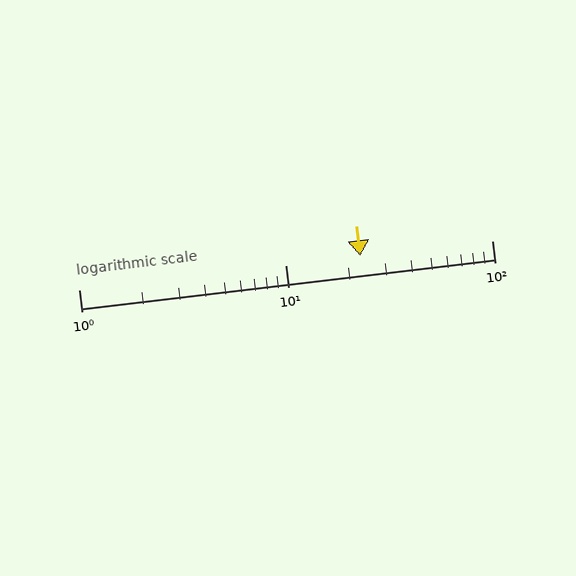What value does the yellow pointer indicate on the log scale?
The pointer indicates approximately 23.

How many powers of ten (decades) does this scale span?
The scale spans 2 decades, from 1 to 100.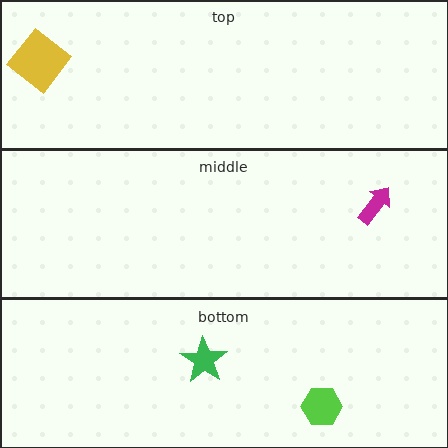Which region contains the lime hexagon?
The bottom region.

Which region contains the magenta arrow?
The middle region.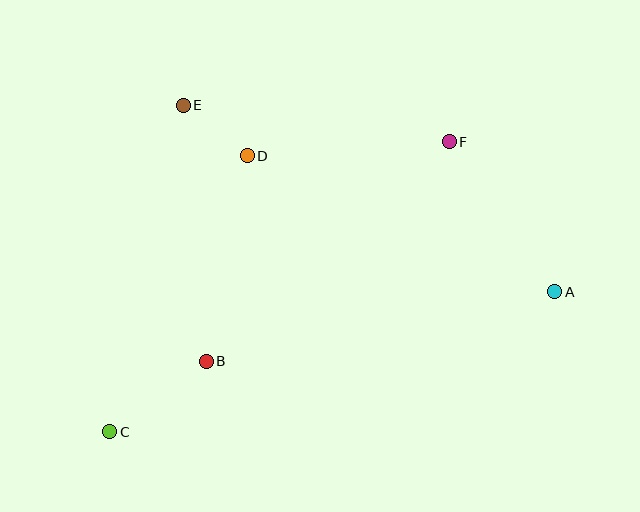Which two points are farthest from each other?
Points A and C are farthest from each other.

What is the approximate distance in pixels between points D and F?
The distance between D and F is approximately 202 pixels.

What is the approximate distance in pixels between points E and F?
The distance between E and F is approximately 268 pixels.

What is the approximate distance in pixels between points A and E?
The distance between A and E is approximately 416 pixels.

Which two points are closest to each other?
Points D and E are closest to each other.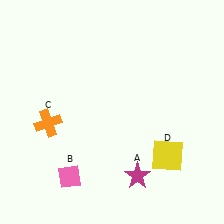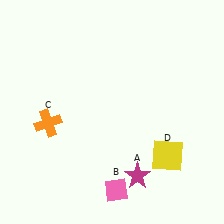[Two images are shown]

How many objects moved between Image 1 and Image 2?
1 object moved between the two images.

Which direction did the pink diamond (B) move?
The pink diamond (B) moved right.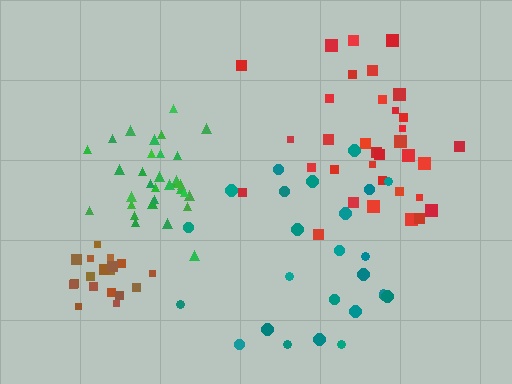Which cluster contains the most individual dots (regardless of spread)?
Red (34).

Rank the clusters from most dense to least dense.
brown, green, red, teal.